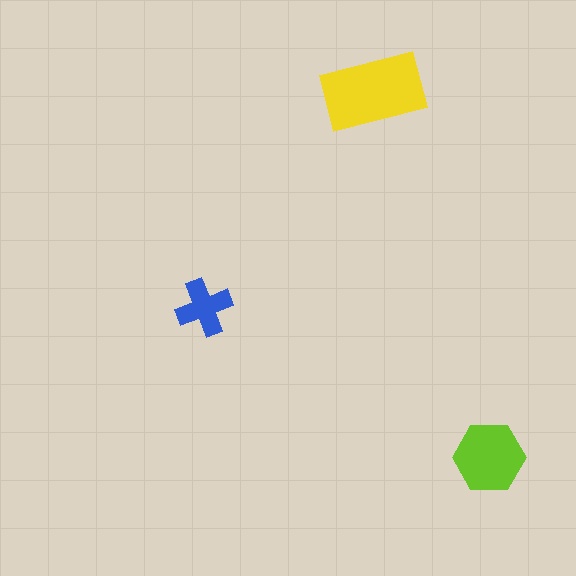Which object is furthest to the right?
The lime hexagon is rightmost.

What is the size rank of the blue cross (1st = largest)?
3rd.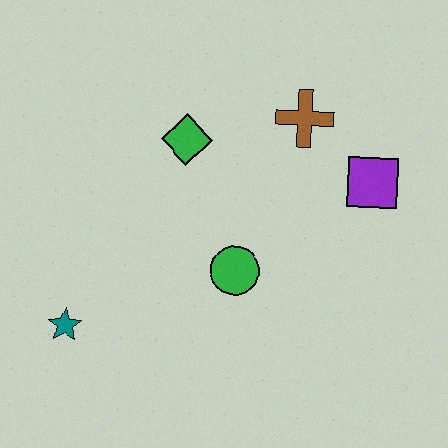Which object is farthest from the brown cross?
The teal star is farthest from the brown cross.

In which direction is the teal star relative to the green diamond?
The teal star is below the green diamond.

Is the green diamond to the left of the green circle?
Yes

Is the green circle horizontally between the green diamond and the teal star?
No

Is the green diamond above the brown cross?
No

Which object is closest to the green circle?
The green diamond is closest to the green circle.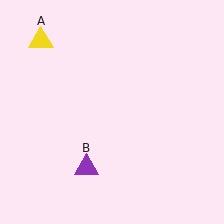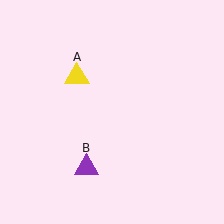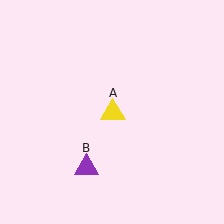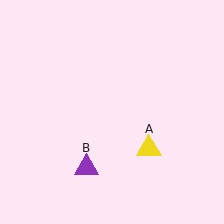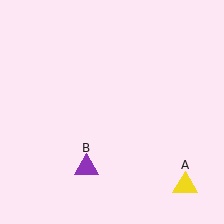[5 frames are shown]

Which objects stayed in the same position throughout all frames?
Purple triangle (object B) remained stationary.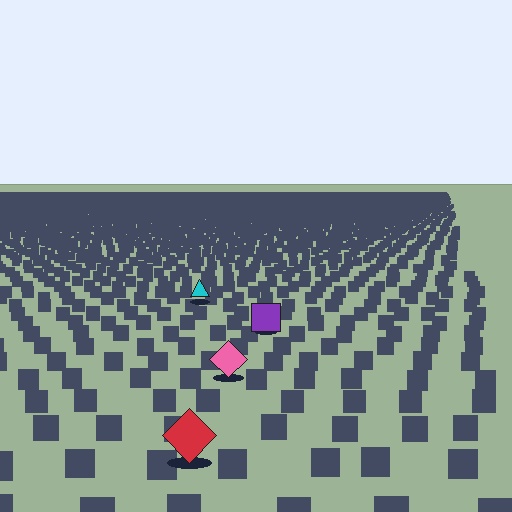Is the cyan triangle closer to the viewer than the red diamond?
No. The red diamond is closer — you can tell from the texture gradient: the ground texture is coarser near it.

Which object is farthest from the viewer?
The cyan triangle is farthest from the viewer. It appears smaller and the ground texture around it is denser.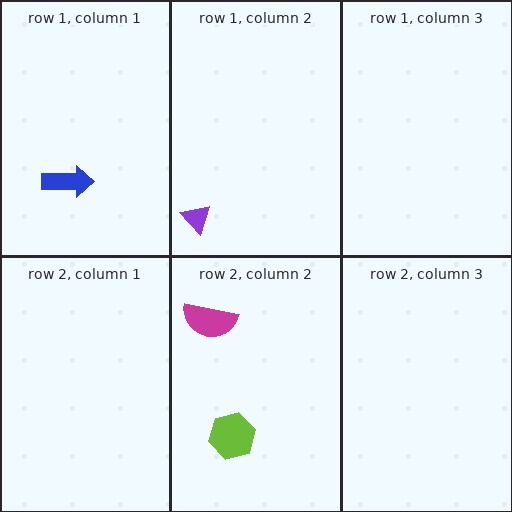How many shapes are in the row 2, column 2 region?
2.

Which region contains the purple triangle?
The row 1, column 2 region.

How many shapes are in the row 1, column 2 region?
1.